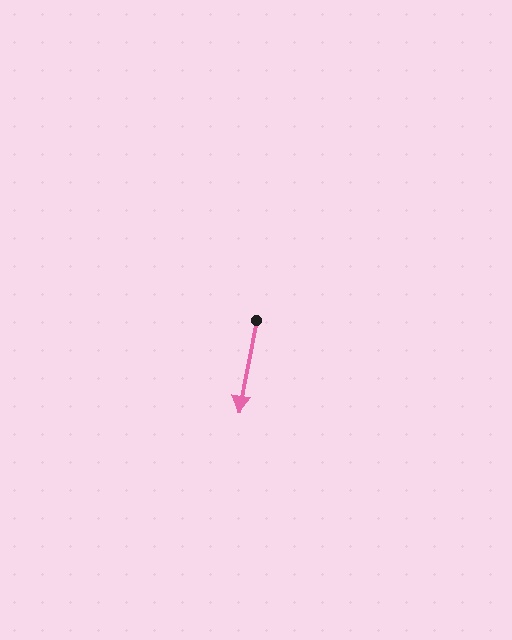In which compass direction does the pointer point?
South.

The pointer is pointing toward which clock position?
Roughly 6 o'clock.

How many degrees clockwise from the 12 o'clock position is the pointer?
Approximately 191 degrees.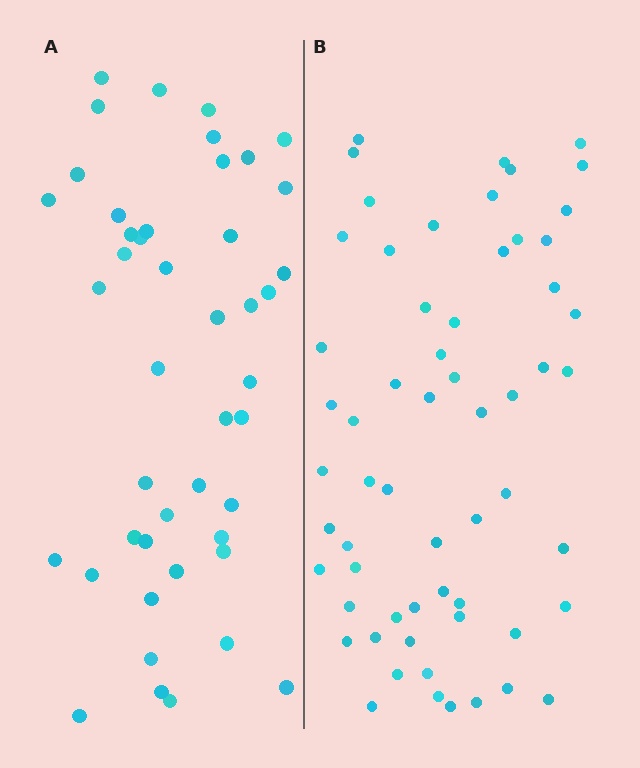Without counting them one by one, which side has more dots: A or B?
Region B (the right region) has more dots.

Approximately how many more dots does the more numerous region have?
Region B has approximately 15 more dots than region A.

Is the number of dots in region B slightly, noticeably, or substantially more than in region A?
Region B has noticeably more, but not dramatically so. The ratio is roughly 1.3 to 1.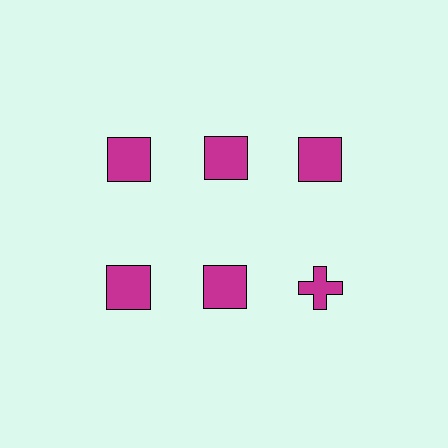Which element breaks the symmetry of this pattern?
The magenta cross in the second row, center column breaks the symmetry. All other shapes are magenta squares.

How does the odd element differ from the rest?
It has a different shape: cross instead of square.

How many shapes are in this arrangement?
There are 6 shapes arranged in a grid pattern.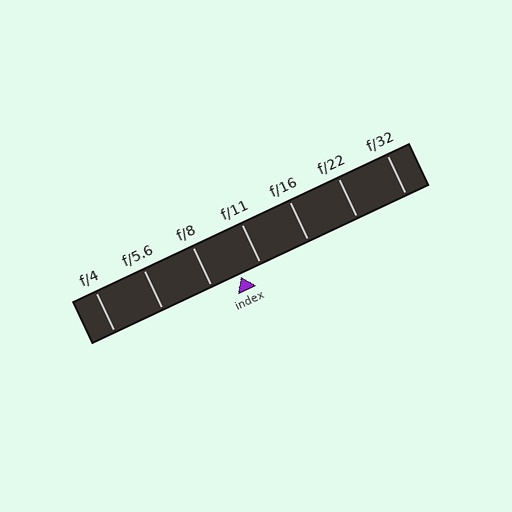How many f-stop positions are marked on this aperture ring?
There are 7 f-stop positions marked.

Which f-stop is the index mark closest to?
The index mark is closest to f/11.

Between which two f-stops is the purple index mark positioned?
The index mark is between f/8 and f/11.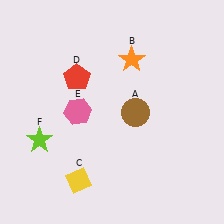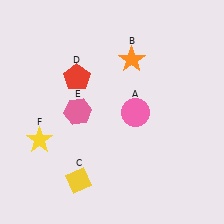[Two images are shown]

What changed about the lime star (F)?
In Image 1, F is lime. In Image 2, it changed to yellow.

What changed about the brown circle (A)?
In Image 1, A is brown. In Image 2, it changed to pink.